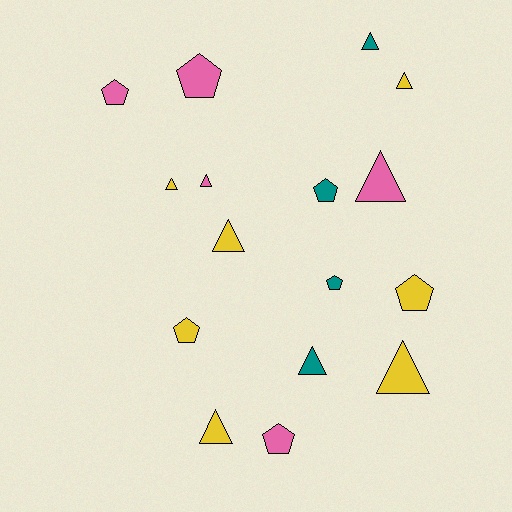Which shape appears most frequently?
Triangle, with 9 objects.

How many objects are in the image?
There are 16 objects.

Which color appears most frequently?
Yellow, with 7 objects.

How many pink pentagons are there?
There are 3 pink pentagons.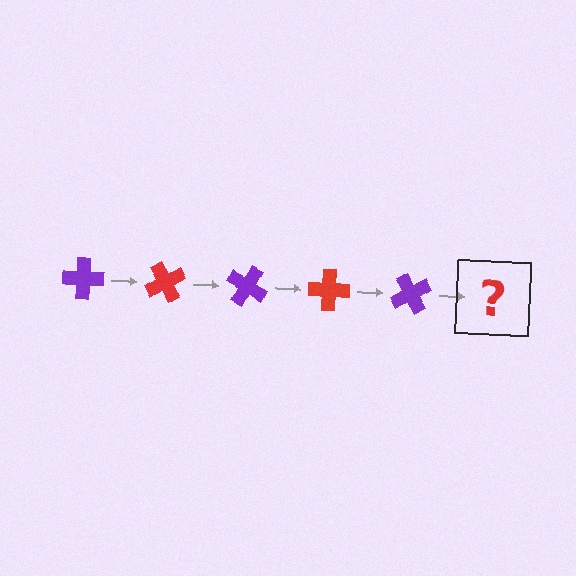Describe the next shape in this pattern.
It should be a red cross, rotated 300 degrees from the start.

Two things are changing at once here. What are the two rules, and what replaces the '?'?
The two rules are that it rotates 60 degrees each step and the color cycles through purple and red. The '?' should be a red cross, rotated 300 degrees from the start.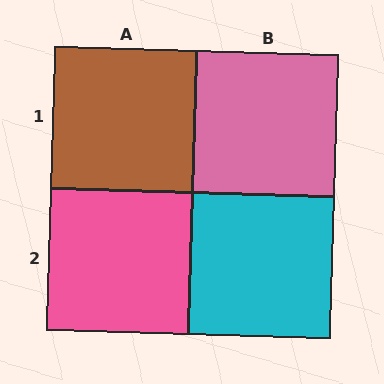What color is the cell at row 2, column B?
Cyan.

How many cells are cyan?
1 cell is cyan.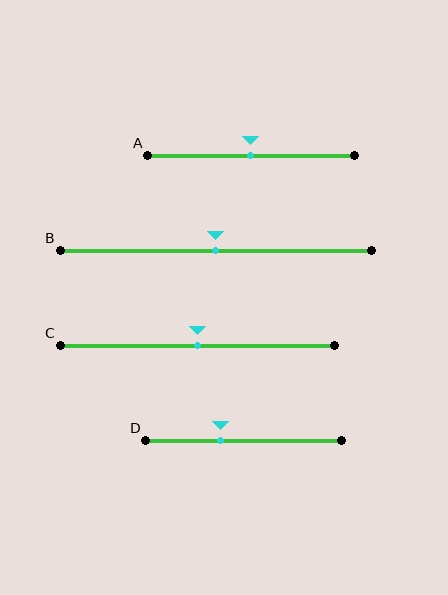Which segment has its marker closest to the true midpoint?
Segment A has its marker closest to the true midpoint.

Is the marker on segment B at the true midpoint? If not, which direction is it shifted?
Yes, the marker on segment B is at the true midpoint.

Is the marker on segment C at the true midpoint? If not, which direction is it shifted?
Yes, the marker on segment C is at the true midpoint.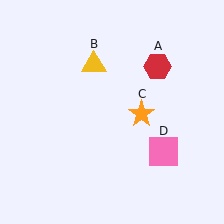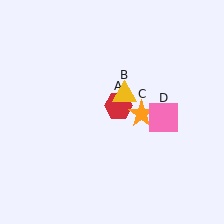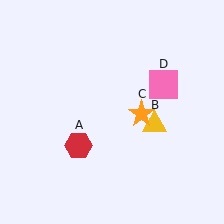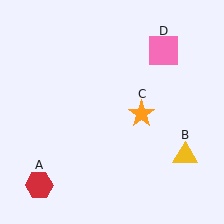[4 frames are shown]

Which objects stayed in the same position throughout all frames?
Orange star (object C) remained stationary.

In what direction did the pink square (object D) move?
The pink square (object D) moved up.